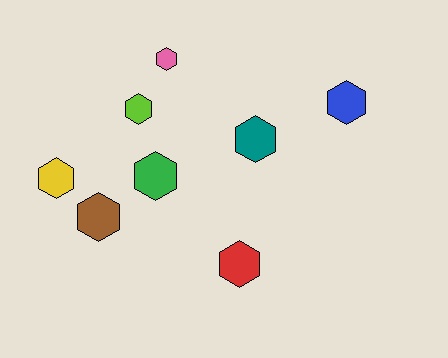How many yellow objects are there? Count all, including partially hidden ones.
There is 1 yellow object.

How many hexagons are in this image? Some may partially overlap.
There are 8 hexagons.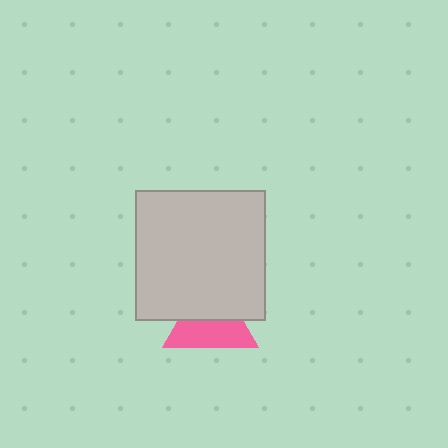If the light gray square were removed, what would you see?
You would see the complete pink triangle.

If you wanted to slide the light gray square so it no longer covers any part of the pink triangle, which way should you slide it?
Slide it up — that is the most direct way to separate the two shapes.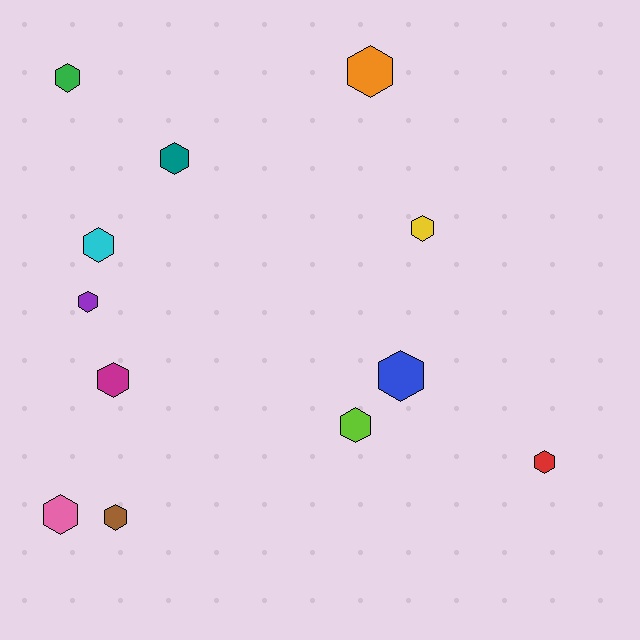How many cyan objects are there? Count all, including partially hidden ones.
There is 1 cyan object.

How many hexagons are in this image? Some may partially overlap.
There are 12 hexagons.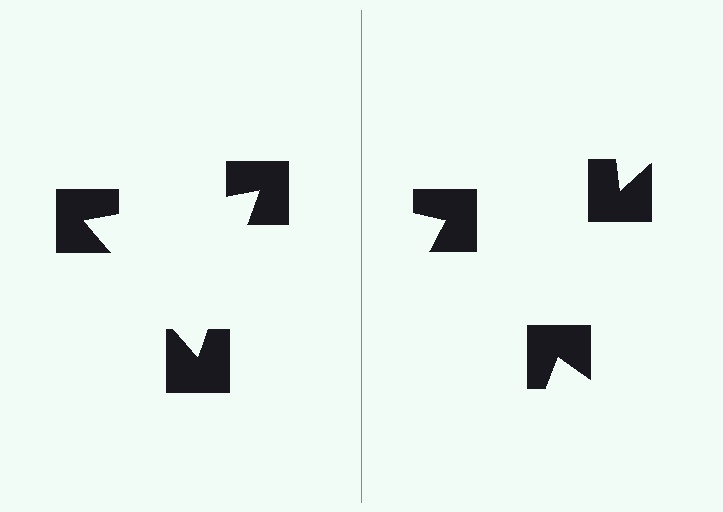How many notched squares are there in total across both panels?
6 — 3 on each side.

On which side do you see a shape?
An illusory triangle appears on the left side. On the right side the wedge cuts are rotated, so no coherent shape forms.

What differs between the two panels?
The notched squares are positioned identically on both sides; only the wedge orientations differ. On the left they align to a triangle; on the right they are misaligned.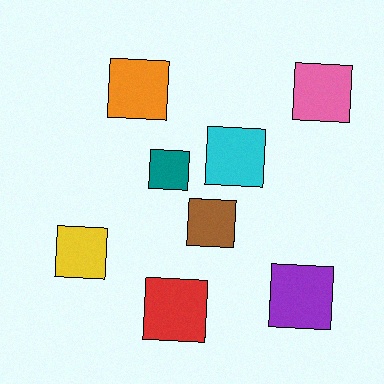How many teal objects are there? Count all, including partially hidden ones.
There is 1 teal object.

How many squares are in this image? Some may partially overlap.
There are 8 squares.